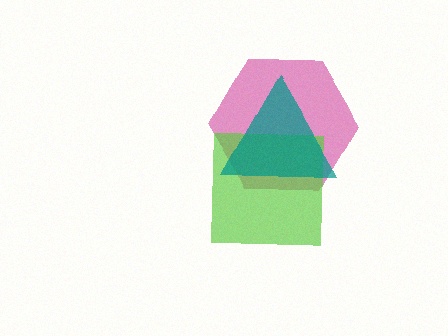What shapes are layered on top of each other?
The layered shapes are: a magenta hexagon, a lime square, a teal triangle.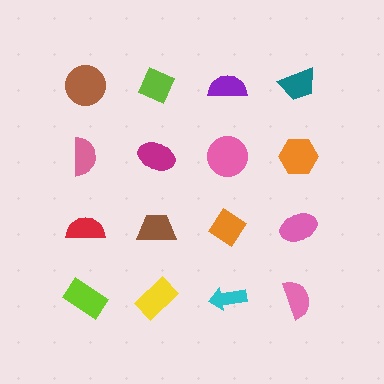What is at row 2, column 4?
An orange hexagon.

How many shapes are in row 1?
4 shapes.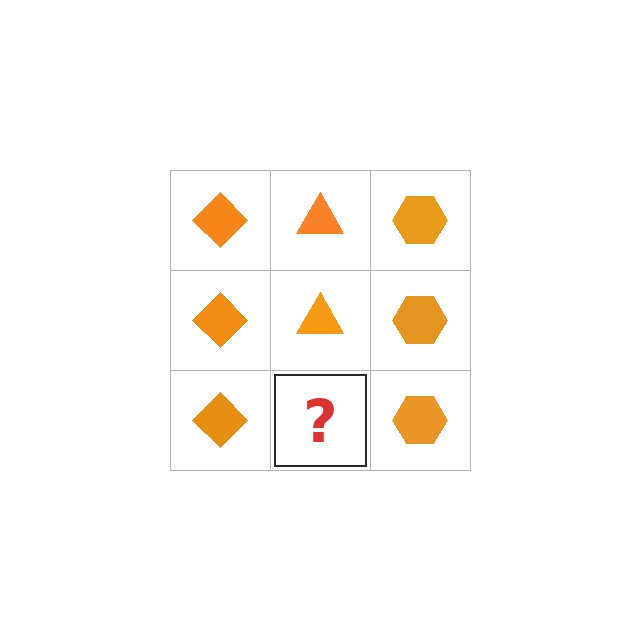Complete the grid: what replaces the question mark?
The question mark should be replaced with an orange triangle.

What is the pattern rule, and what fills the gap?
The rule is that each column has a consistent shape. The gap should be filled with an orange triangle.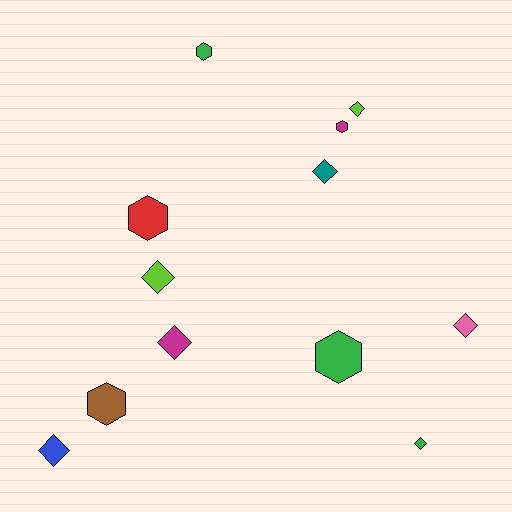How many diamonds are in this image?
There are 7 diamonds.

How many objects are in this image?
There are 12 objects.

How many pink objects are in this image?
There is 1 pink object.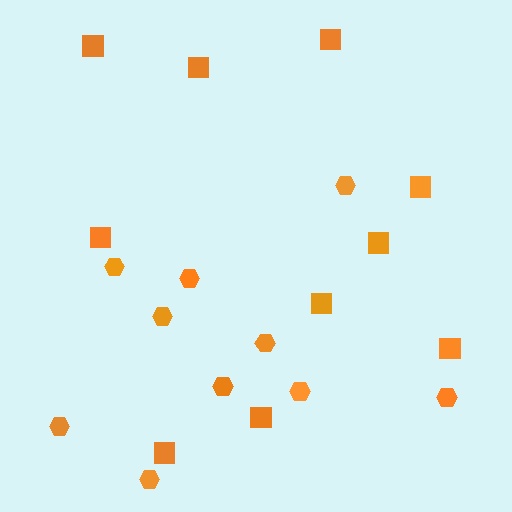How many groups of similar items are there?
There are 2 groups: one group of hexagons (10) and one group of squares (10).